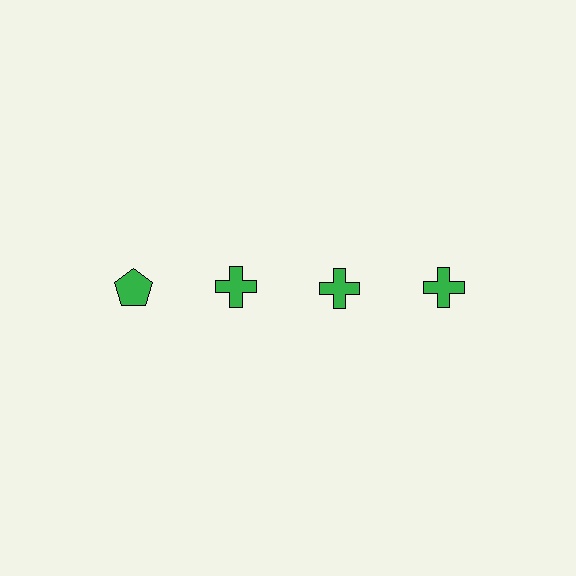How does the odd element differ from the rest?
It has a different shape: pentagon instead of cross.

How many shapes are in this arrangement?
There are 4 shapes arranged in a grid pattern.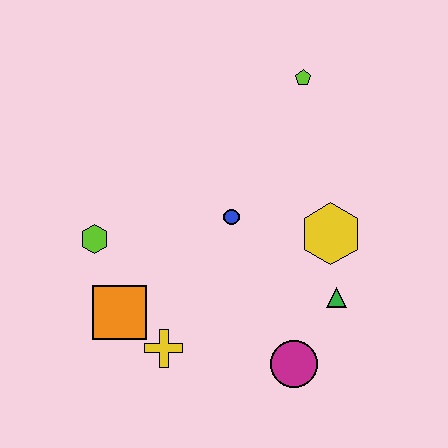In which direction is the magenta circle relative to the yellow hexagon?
The magenta circle is below the yellow hexagon.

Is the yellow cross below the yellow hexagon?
Yes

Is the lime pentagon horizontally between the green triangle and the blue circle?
Yes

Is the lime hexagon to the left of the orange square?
Yes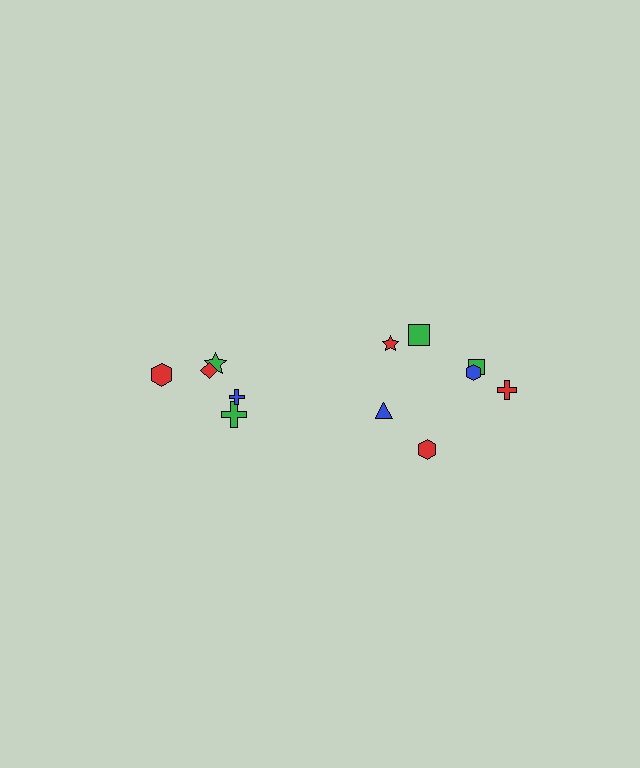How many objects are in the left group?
There are 5 objects.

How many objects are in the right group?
There are 7 objects.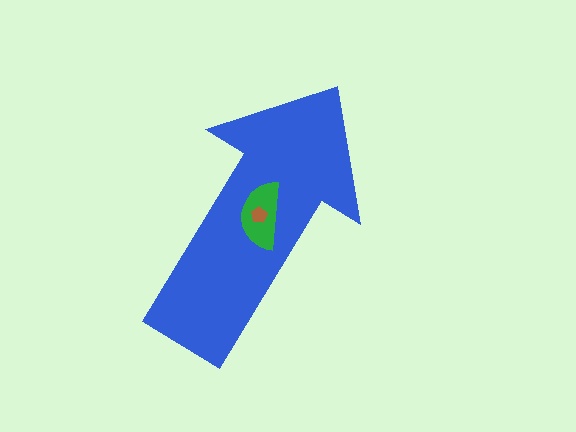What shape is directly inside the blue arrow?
The green semicircle.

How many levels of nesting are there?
3.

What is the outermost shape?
The blue arrow.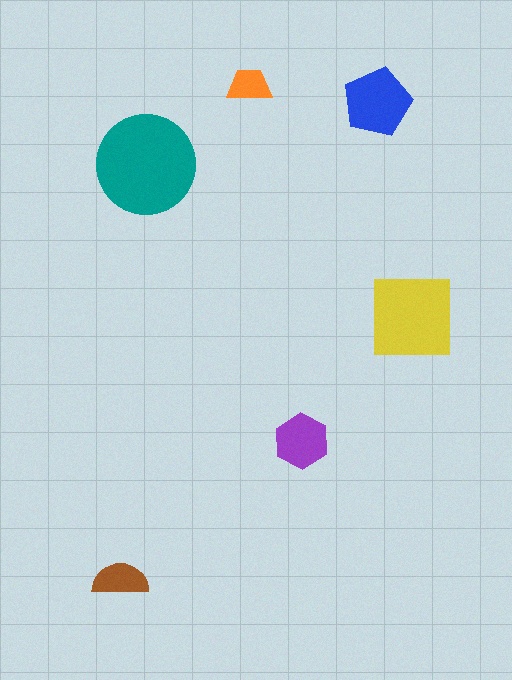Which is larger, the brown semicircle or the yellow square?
The yellow square.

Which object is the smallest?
The orange trapezoid.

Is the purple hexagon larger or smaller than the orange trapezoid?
Larger.